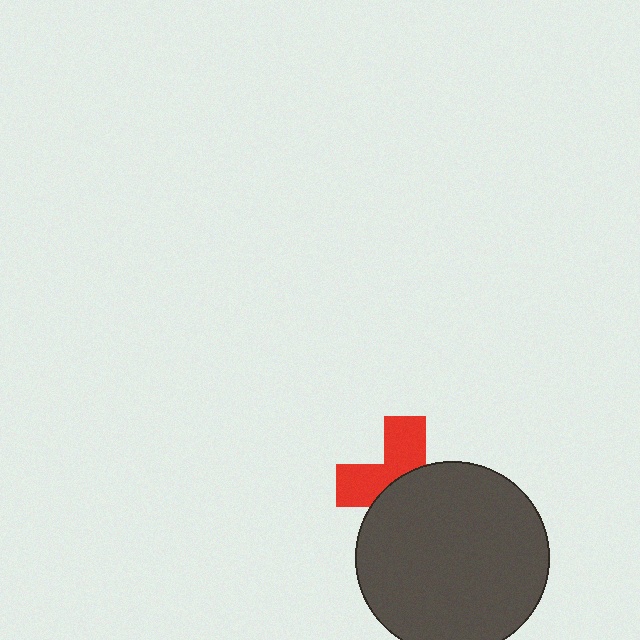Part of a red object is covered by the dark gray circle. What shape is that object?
It is a cross.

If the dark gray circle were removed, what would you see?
You would see the complete red cross.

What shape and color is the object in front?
The object in front is a dark gray circle.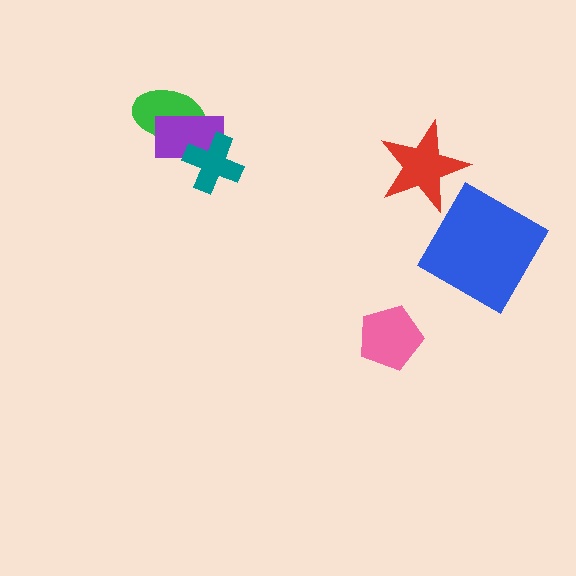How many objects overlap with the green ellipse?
1 object overlaps with the green ellipse.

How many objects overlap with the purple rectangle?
2 objects overlap with the purple rectangle.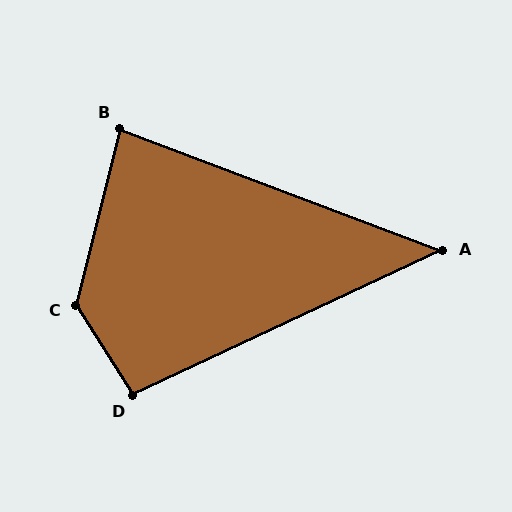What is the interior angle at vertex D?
Approximately 97 degrees (obtuse).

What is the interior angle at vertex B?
Approximately 83 degrees (acute).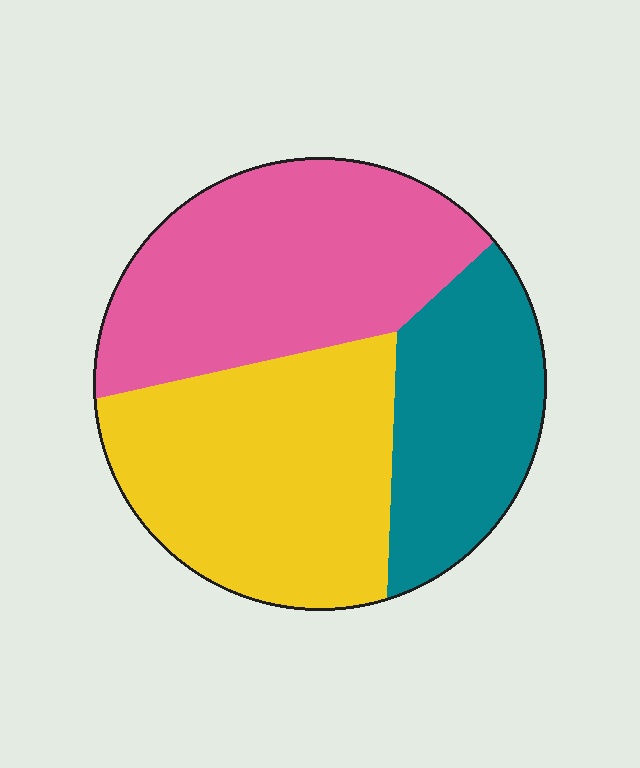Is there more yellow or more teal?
Yellow.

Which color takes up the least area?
Teal, at roughly 25%.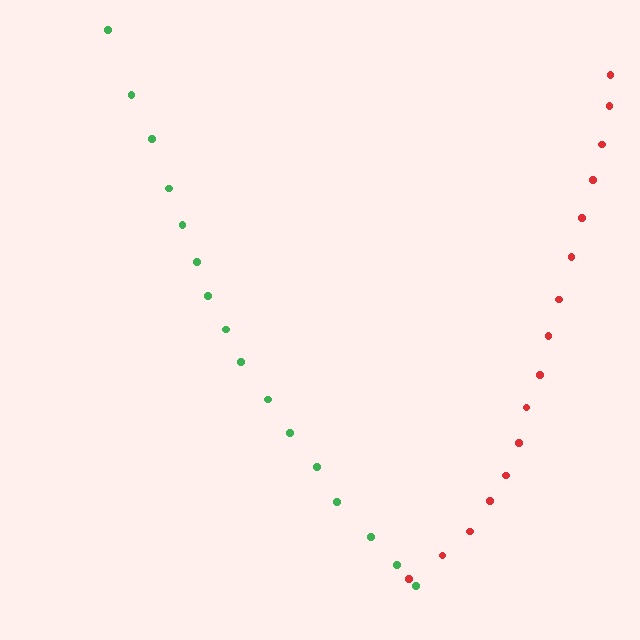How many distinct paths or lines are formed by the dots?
There are 2 distinct paths.